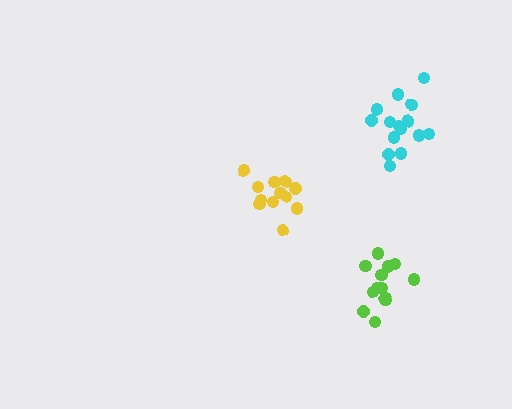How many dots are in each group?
Group 1: 12 dots, Group 2: 13 dots, Group 3: 15 dots (40 total).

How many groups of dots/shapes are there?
There are 3 groups.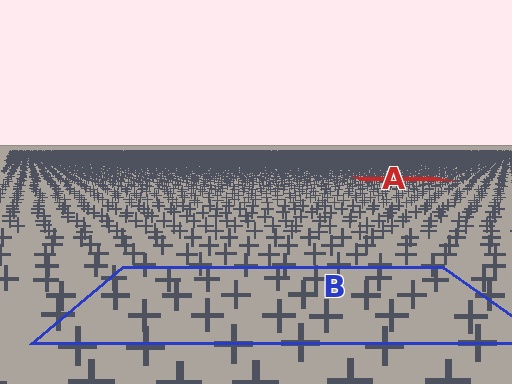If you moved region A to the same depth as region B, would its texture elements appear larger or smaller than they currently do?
They would appear larger. At a closer depth, the same texture elements are projected at a bigger on-screen size.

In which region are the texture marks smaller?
The texture marks are smaller in region A, because it is farther away.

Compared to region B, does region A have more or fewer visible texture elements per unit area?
Region A has more texture elements per unit area — they are packed more densely because it is farther away.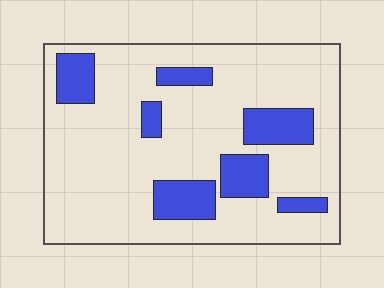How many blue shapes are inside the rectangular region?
7.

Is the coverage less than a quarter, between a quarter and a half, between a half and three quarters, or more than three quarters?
Less than a quarter.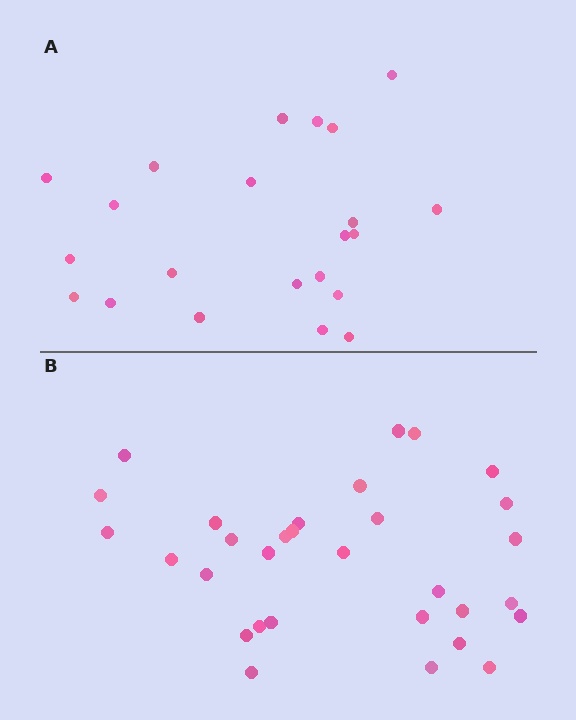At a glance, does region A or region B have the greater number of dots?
Region B (the bottom region) has more dots.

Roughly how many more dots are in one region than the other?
Region B has roughly 8 or so more dots than region A.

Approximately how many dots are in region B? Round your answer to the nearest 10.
About 30 dots. (The exact count is 31, which rounds to 30.)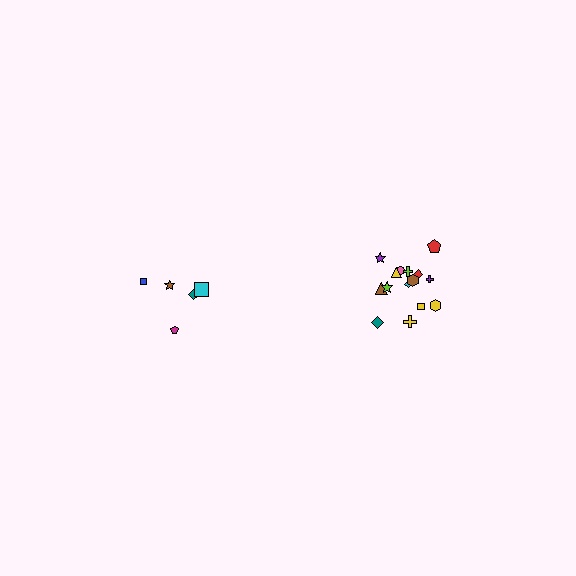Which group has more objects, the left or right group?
The right group.